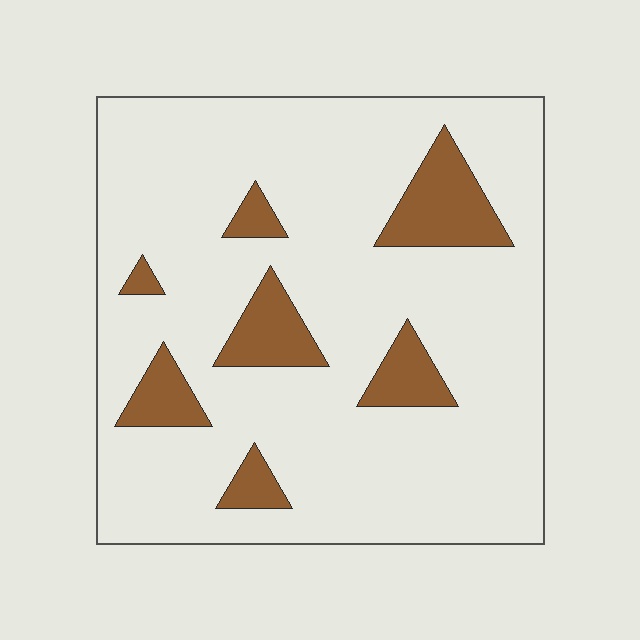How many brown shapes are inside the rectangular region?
7.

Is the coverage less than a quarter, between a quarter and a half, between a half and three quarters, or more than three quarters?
Less than a quarter.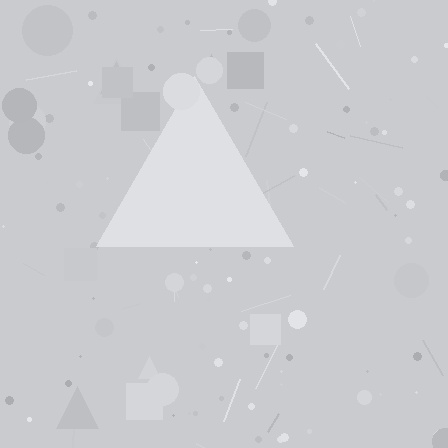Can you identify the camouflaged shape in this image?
The camouflaged shape is a triangle.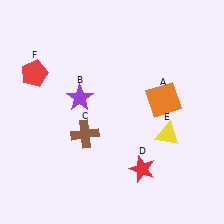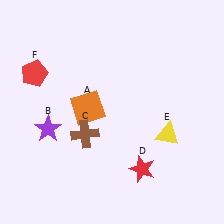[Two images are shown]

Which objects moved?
The objects that moved are: the orange square (A), the purple star (B).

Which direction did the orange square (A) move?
The orange square (A) moved left.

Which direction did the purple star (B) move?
The purple star (B) moved left.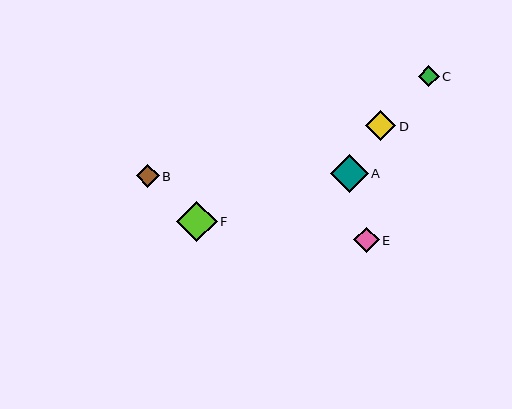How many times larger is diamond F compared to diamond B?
Diamond F is approximately 1.8 times the size of diamond B.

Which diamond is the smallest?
Diamond C is the smallest with a size of approximately 21 pixels.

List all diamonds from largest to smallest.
From largest to smallest: F, A, D, E, B, C.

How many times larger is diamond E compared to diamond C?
Diamond E is approximately 1.2 times the size of diamond C.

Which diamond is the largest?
Diamond F is the largest with a size of approximately 41 pixels.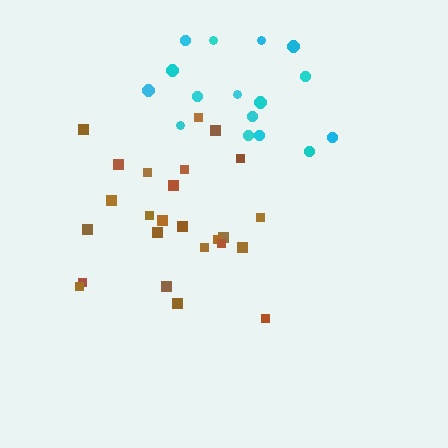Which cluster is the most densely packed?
Cyan.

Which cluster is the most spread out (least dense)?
Brown.